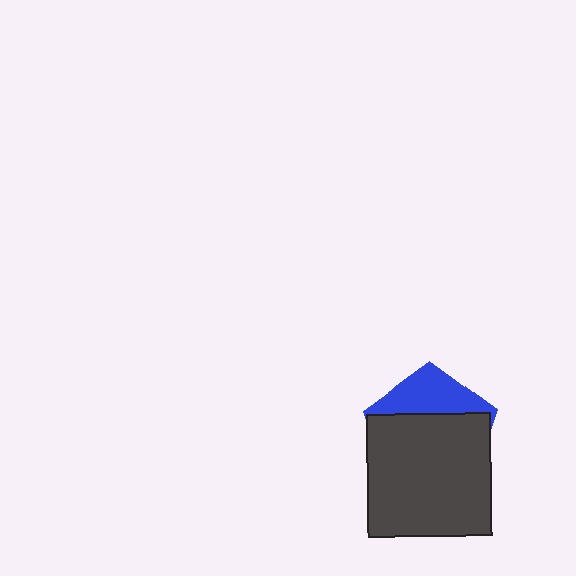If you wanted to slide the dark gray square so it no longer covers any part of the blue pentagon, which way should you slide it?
Slide it down — that is the most direct way to separate the two shapes.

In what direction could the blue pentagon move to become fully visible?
The blue pentagon could move up. That would shift it out from behind the dark gray square entirely.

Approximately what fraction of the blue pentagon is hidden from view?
Roughly 68% of the blue pentagon is hidden behind the dark gray square.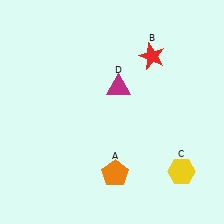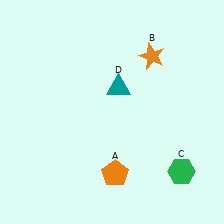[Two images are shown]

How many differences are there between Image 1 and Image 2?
There are 3 differences between the two images.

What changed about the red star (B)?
In Image 1, B is red. In Image 2, it changed to orange.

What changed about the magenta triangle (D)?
In Image 1, D is magenta. In Image 2, it changed to teal.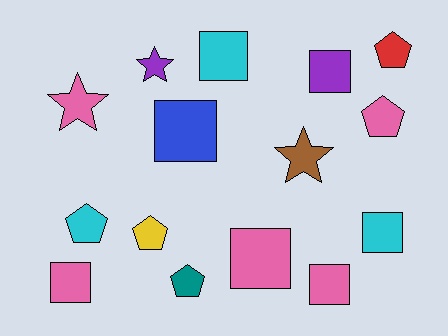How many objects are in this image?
There are 15 objects.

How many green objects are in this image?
There are no green objects.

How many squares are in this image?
There are 7 squares.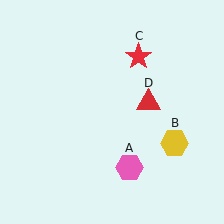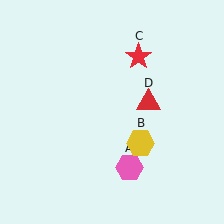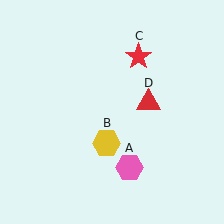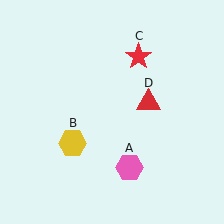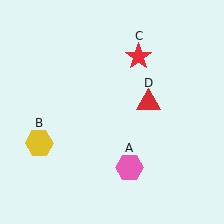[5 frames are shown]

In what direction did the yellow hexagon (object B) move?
The yellow hexagon (object B) moved left.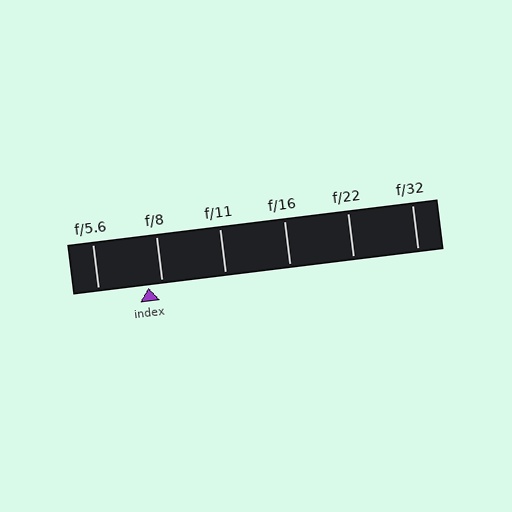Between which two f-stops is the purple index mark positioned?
The index mark is between f/5.6 and f/8.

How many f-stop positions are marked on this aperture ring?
There are 6 f-stop positions marked.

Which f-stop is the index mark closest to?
The index mark is closest to f/8.